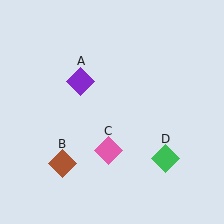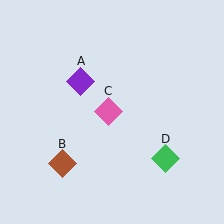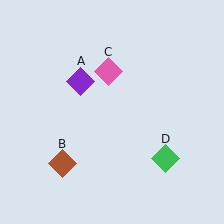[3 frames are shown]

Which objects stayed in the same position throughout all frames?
Purple diamond (object A) and brown diamond (object B) and green diamond (object D) remained stationary.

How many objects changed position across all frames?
1 object changed position: pink diamond (object C).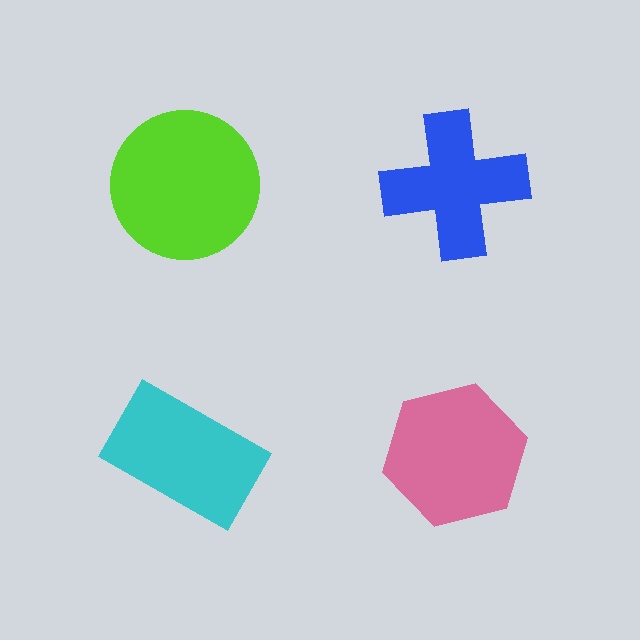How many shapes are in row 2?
2 shapes.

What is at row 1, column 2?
A blue cross.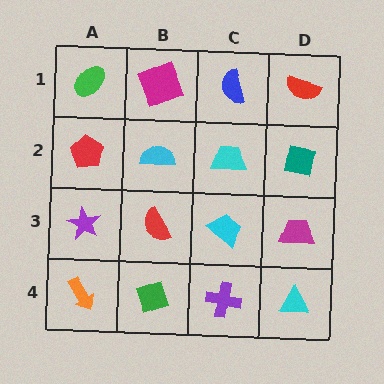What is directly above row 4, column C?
A cyan trapezoid.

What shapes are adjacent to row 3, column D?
A teal square (row 2, column D), a cyan triangle (row 4, column D), a cyan trapezoid (row 3, column C).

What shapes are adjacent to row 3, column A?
A red pentagon (row 2, column A), an orange arrow (row 4, column A), a red semicircle (row 3, column B).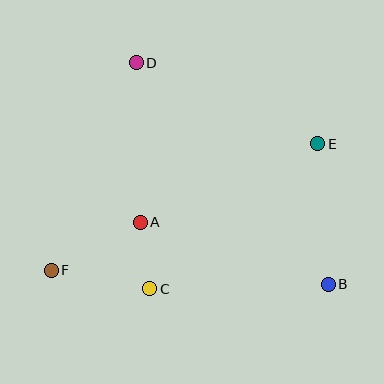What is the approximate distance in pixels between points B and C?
The distance between B and C is approximately 178 pixels.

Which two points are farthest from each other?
Points E and F are farthest from each other.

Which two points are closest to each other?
Points A and C are closest to each other.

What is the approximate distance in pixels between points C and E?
The distance between C and E is approximately 222 pixels.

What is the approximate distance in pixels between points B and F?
The distance between B and F is approximately 277 pixels.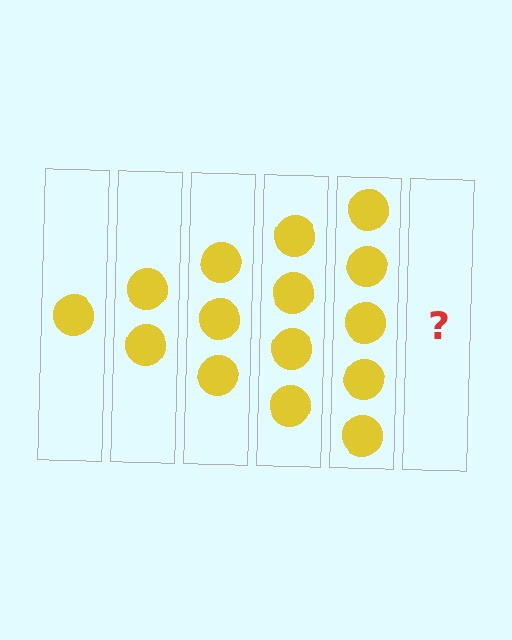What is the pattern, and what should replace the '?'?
The pattern is that each step adds one more circle. The '?' should be 6 circles.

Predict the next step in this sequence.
The next step is 6 circles.